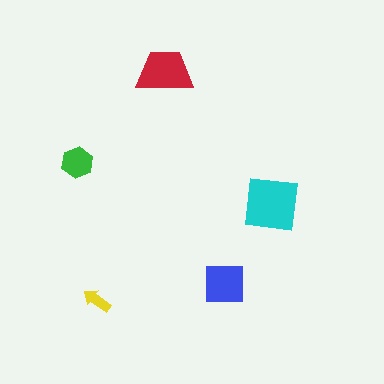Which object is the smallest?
The yellow arrow.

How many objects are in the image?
There are 5 objects in the image.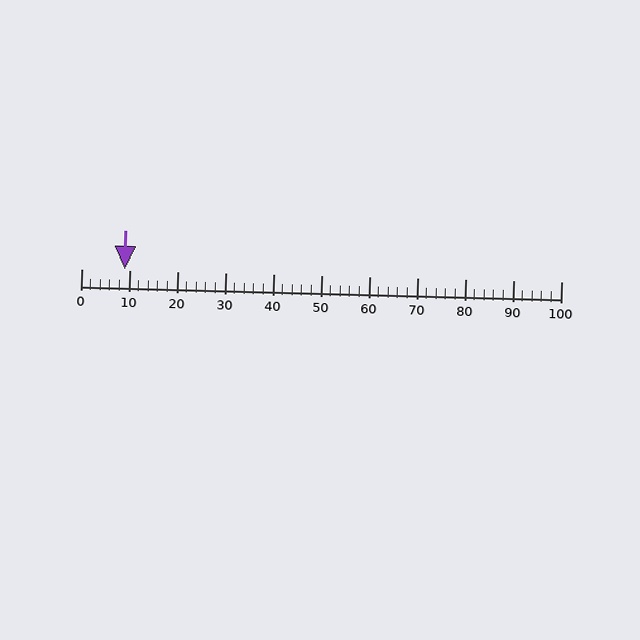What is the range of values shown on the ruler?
The ruler shows values from 0 to 100.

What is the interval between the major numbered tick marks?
The major tick marks are spaced 10 units apart.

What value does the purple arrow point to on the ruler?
The purple arrow points to approximately 9.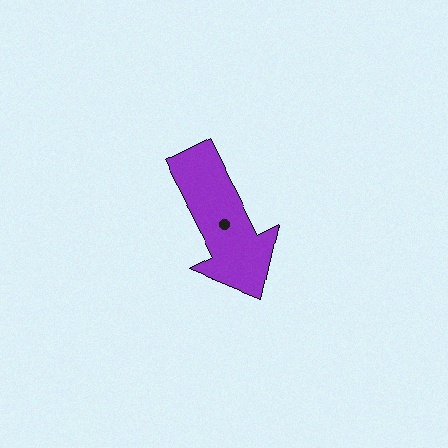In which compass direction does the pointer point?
Southeast.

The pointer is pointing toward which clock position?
Roughly 5 o'clock.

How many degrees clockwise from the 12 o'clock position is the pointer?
Approximately 153 degrees.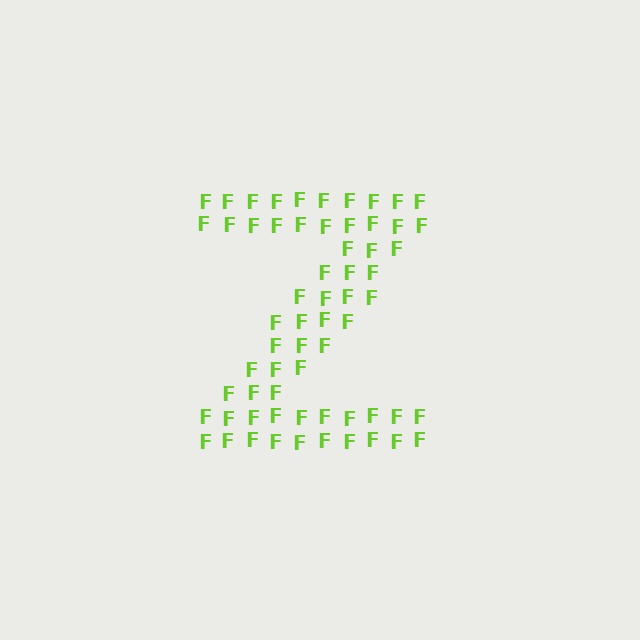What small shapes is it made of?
It is made of small letter F's.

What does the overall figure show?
The overall figure shows the letter Z.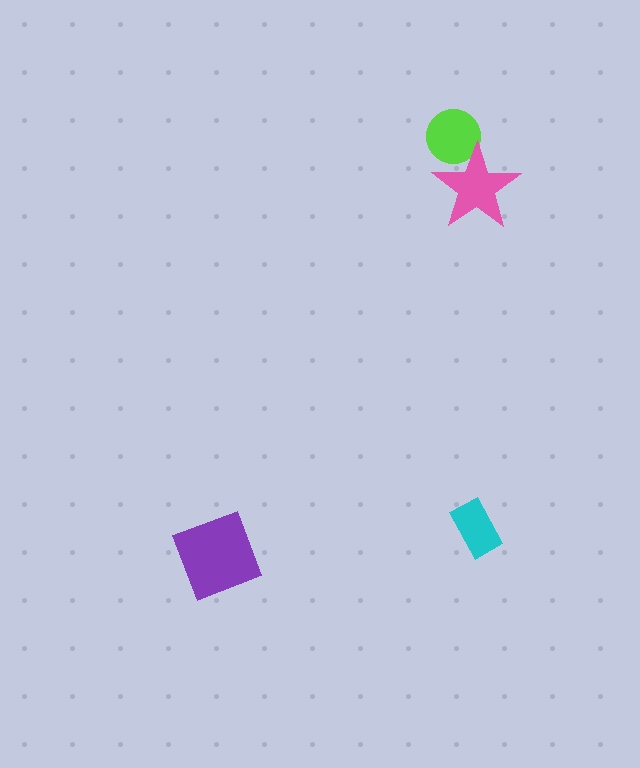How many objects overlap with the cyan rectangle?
0 objects overlap with the cyan rectangle.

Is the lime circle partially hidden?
Yes, it is partially covered by another shape.